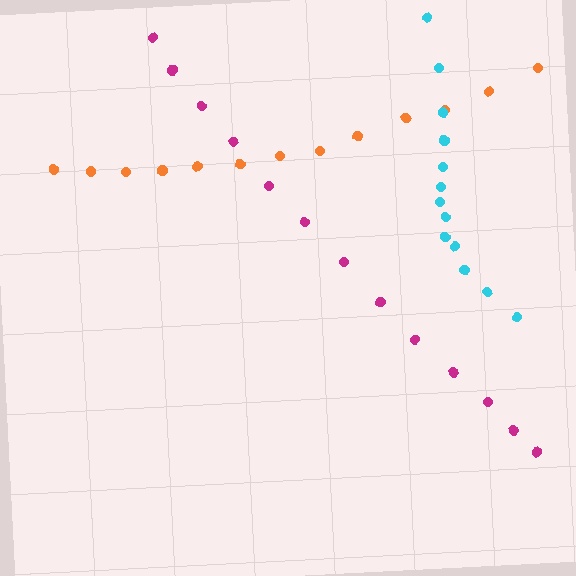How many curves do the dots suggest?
There are 3 distinct paths.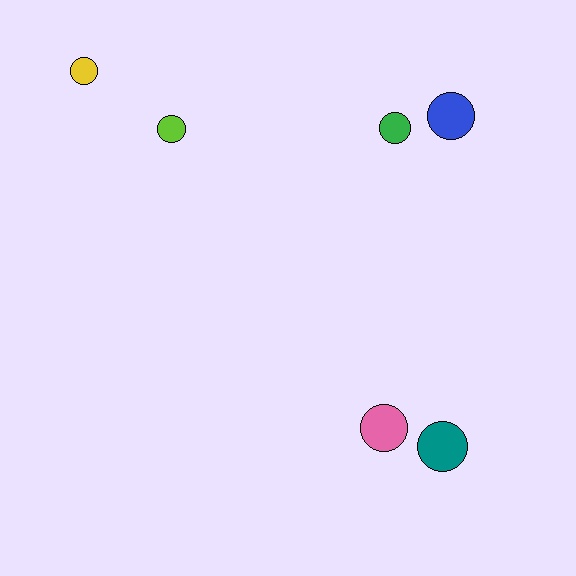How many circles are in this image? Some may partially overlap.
There are 6 circles.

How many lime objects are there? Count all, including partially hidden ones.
There is 1 lime object.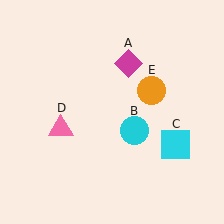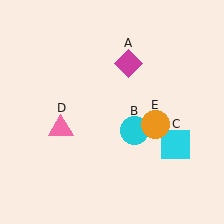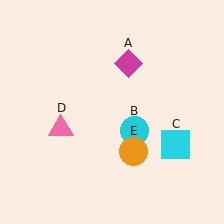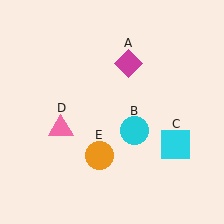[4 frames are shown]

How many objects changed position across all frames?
1 object changed position: orange circle (object E).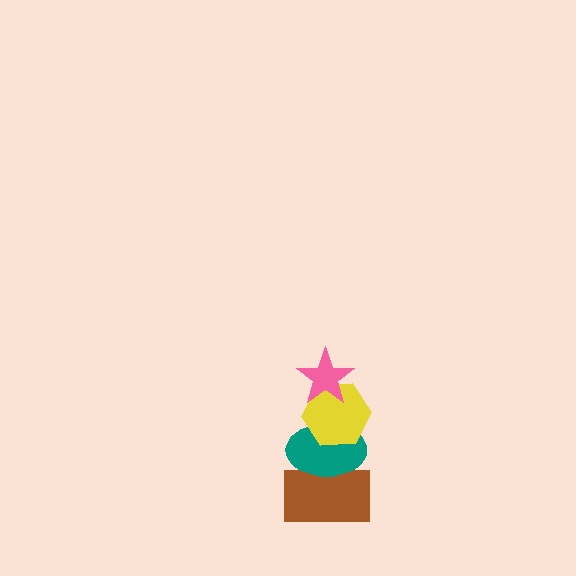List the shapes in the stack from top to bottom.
From top to bottom: the pink star, the yellow hexagon, the teal ellipse, the brown rectangle.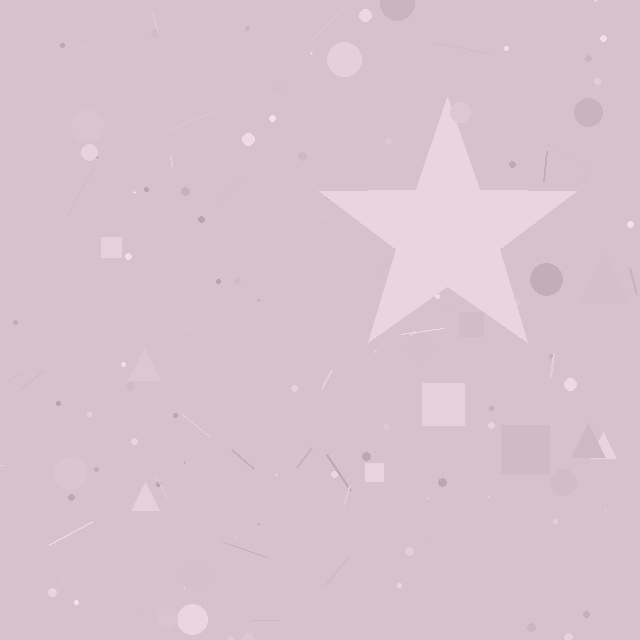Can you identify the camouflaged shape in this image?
The camouflaged shape is a star.